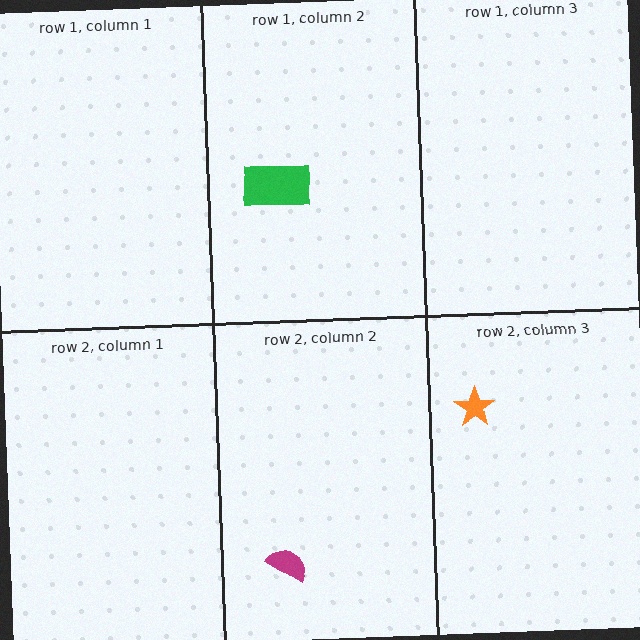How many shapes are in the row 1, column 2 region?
1.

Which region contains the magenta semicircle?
The row 2, column 2 region.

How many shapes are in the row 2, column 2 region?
1.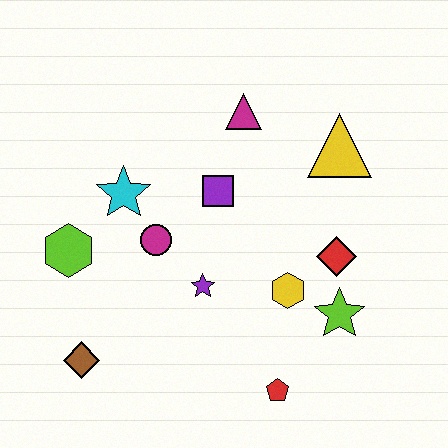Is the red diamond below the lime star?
No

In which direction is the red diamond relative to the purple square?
The red diamond is to the right of the purple square.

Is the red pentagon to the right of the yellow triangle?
No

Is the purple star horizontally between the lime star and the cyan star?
Yes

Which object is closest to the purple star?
The magenta circle is closest to the purple star.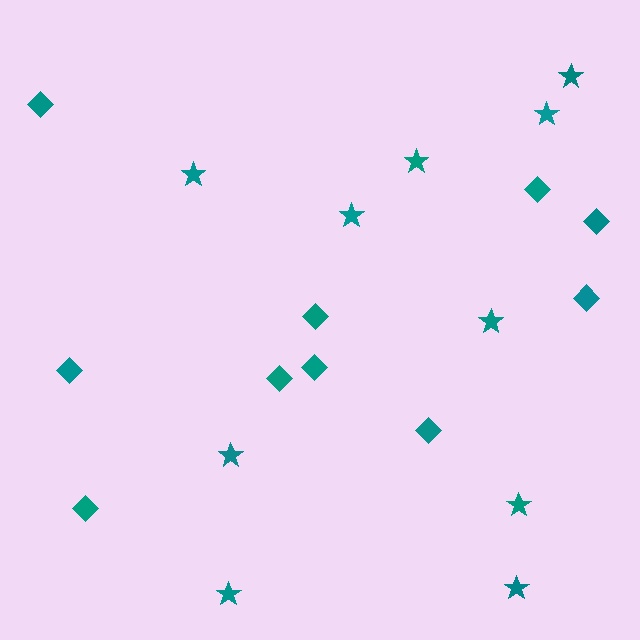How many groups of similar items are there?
There are 2 groups: one group of diamonds (10) and one group of stars (10).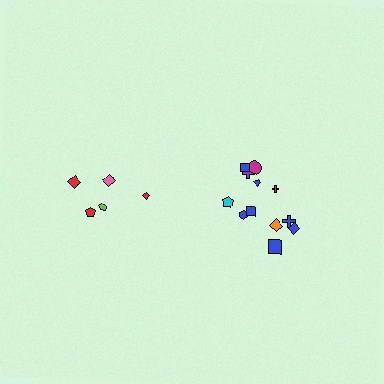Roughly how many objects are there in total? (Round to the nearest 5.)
Roughly 15 objects in total.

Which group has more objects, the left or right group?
The right group.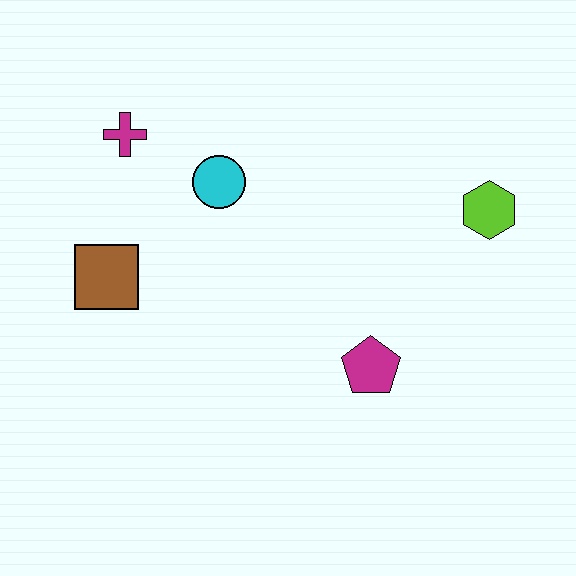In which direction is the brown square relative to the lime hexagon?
The brown square is to the left of the lime hexagon.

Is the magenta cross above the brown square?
Yes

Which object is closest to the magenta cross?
The cyan circle is closest to the magenta cross.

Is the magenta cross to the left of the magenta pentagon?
Yes